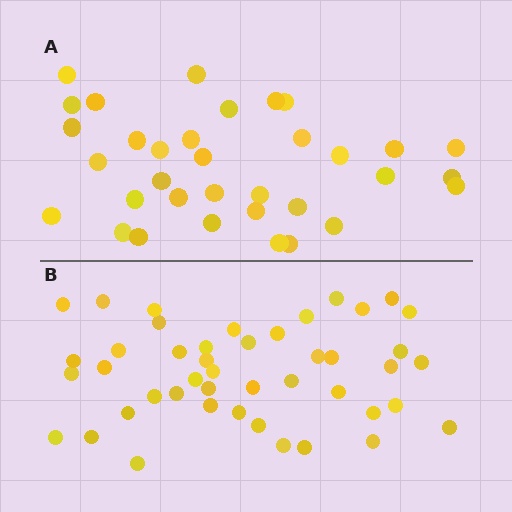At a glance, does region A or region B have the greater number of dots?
Region B (the bottom region) has more dots.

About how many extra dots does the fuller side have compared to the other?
Region B has roughly 12 or so more dots than region A.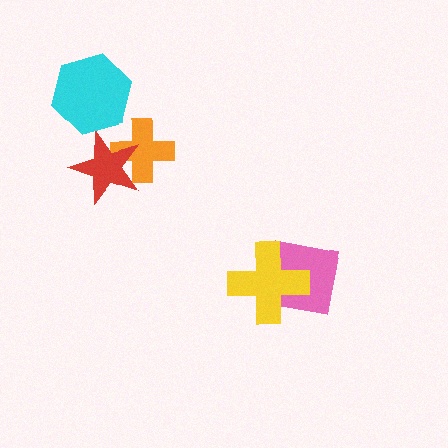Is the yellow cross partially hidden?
No, no other shape covers it.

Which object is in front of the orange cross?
The red star is in front of the orange cross.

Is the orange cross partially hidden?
Yes, it is partially covered by another shape.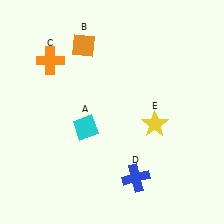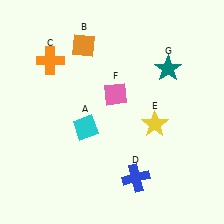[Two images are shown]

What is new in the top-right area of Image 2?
A teal star (G) was added in the top-right area of Image 2.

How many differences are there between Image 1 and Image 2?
There are 2 differences between the two images.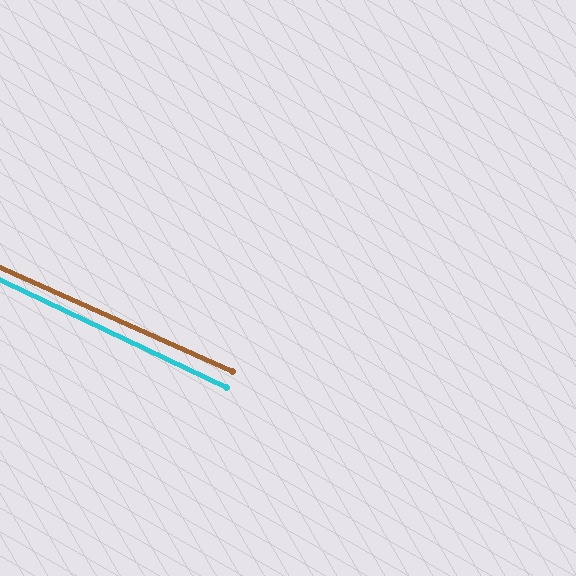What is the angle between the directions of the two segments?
Approximately 1 degree.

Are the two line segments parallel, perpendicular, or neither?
Parallel — their directions differ by only 1.2°.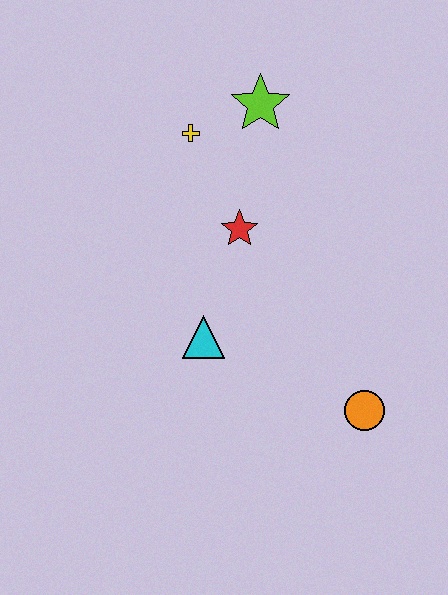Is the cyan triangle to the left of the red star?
Yes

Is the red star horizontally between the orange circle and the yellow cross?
Yes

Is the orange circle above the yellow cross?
No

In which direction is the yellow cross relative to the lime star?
The yellow cross is to the left of the lime star.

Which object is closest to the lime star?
The yellow cross is closest to the lime star.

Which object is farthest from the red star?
The orange circle is farthest from the red star.